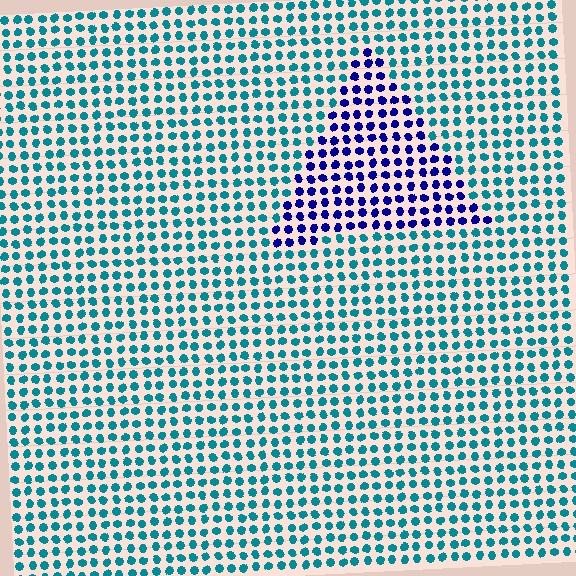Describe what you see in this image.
The image is filled with small teal elements in a uniform arrangement. A triangle-shaped region is visible where the elements are tinted to a slightly different hue, forming a subtle color boundary.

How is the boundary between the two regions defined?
The boundary is defined purely by a slight shift in hue (about 56 degrees). Spacing, size, and orientation are identical on both sides.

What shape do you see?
I see a triangle.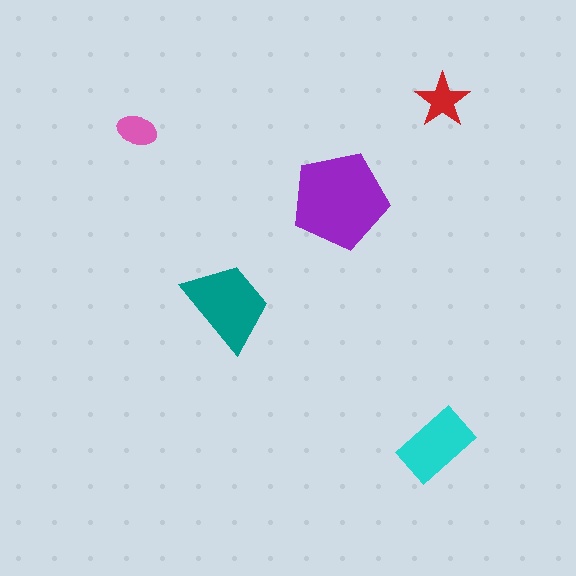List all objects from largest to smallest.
The purple pentagon, the teal trapezoid, the cyan rectangle, the red star, the pink ellipse.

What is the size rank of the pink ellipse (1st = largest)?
5th.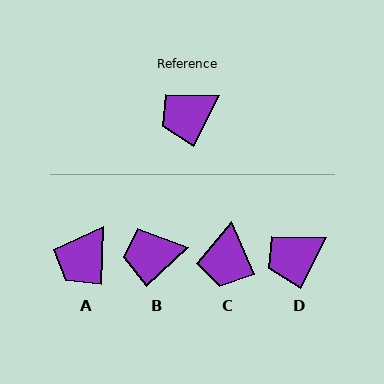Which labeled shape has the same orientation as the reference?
D.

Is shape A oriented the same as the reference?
No, it is off by about 26 degrees.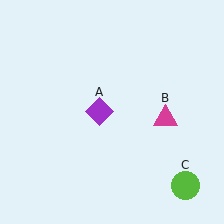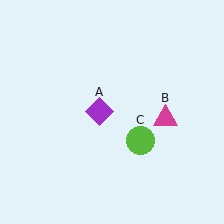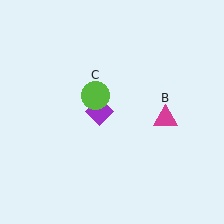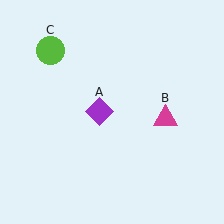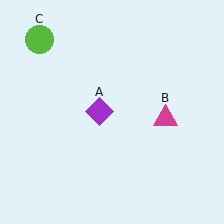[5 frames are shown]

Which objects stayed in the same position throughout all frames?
Purple diamond (object A) and magenta triangle (object B) remained stationary.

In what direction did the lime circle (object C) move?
The lime circle (object C) moved up and to the left.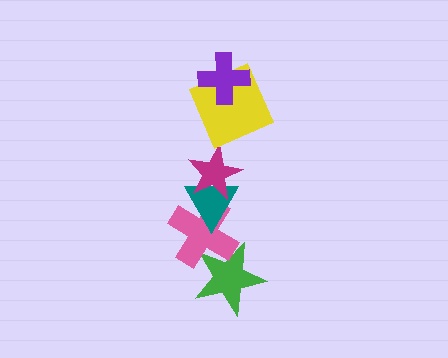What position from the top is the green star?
The green star is 6th from the top.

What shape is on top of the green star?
The pink cross is on top of the green star.